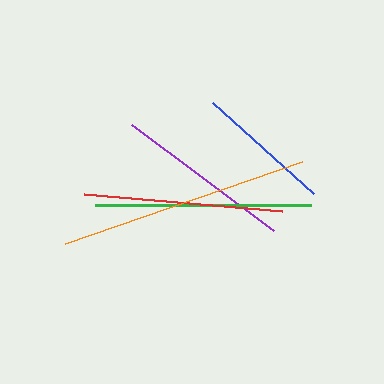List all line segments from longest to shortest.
From longest to shortest: orange, green, red, purple, blue.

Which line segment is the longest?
The orange line is the longest at approximately 251 pixels.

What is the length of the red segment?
The red segment is approximately 199 pixels long.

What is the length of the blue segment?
The blue segment is approximately 136 pixels long.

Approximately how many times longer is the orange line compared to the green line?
The orange line is approximately 1.2 times the length of the green line.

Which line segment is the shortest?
The blue line is the shortest at approximately 136 pixels.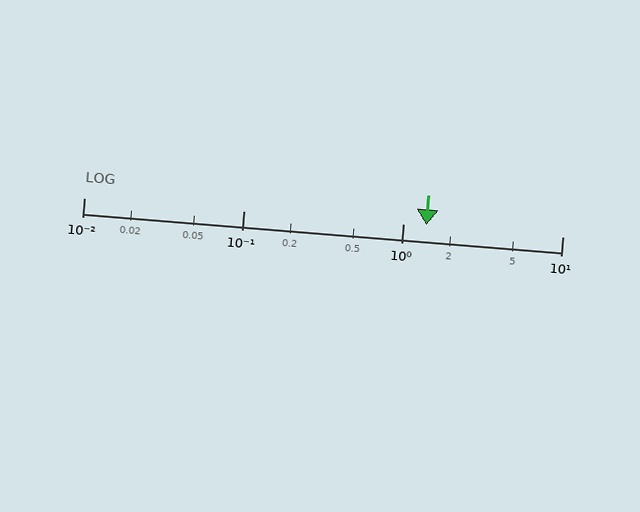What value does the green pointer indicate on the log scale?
The pointer indicates approximately 1.4.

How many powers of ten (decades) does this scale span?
The scale spans 3 decades, from 0.01 to 10.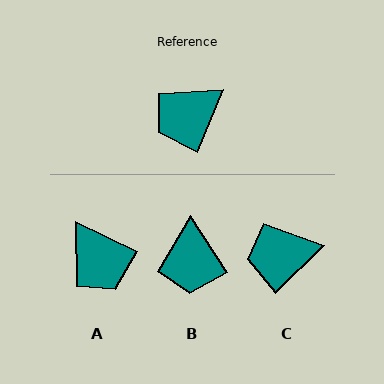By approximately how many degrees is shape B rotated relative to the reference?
Approximately 55 degrees counter-clockwise.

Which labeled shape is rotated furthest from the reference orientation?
A, about 87 degrees away.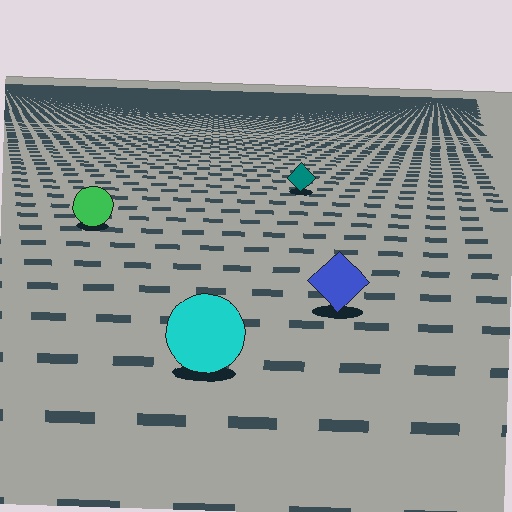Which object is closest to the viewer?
The cyan circle is closest. The texture marks near it are larger and more spread out.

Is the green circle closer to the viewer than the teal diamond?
Yes. The green circle is closer — you can tell from the texture gradient: the ground texture is coarser near it.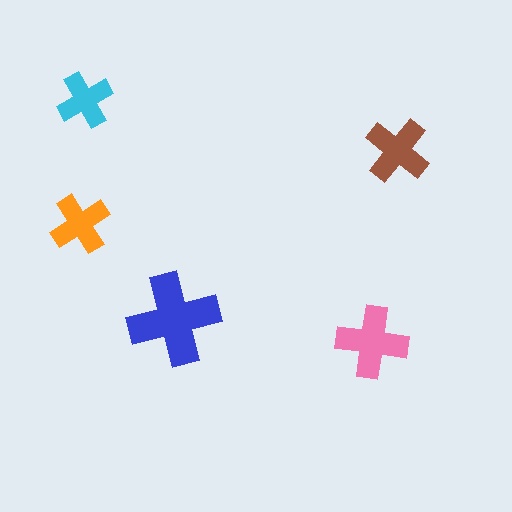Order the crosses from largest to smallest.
the blue one, the pink one, the brown one, the orange one, the cyan one.